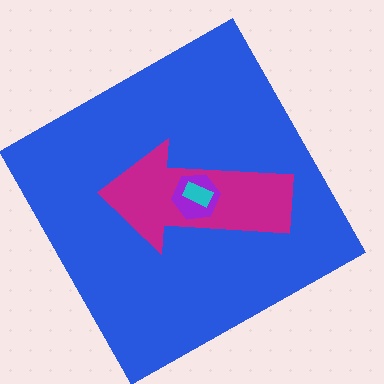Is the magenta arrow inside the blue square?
Yes.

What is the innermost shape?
The cyan rectangle.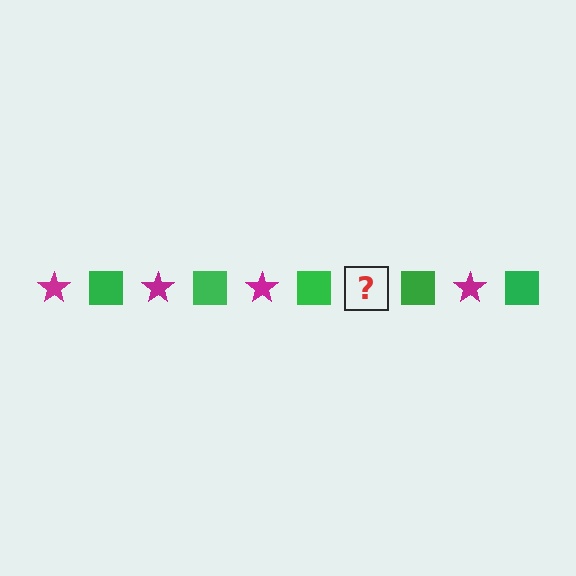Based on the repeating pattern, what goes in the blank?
The blank should be a magenta star.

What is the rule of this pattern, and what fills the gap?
The rule is that the pattern alternates between magenta star and green square. The gap should be filled with a magenta star.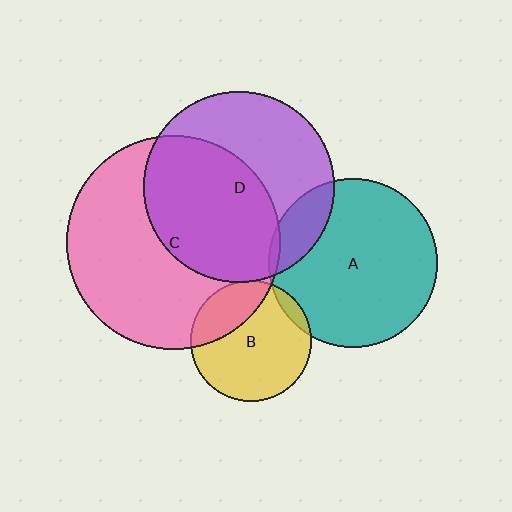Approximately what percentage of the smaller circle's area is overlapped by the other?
Approximately 5%.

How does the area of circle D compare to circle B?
Approximately 2.5 times.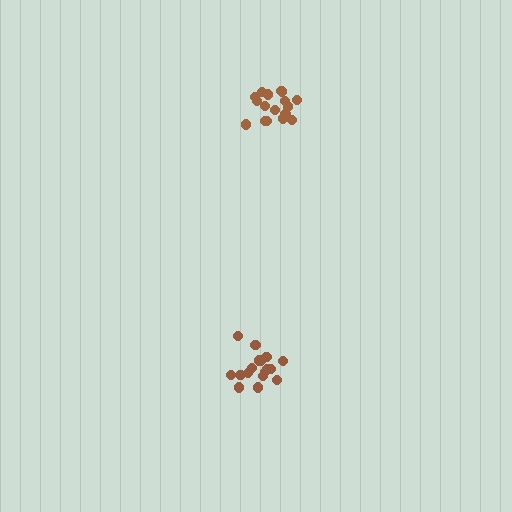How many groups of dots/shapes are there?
There are 2 groups.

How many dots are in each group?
Group 1: 17 dots, Group 2: 18 dots (35 total).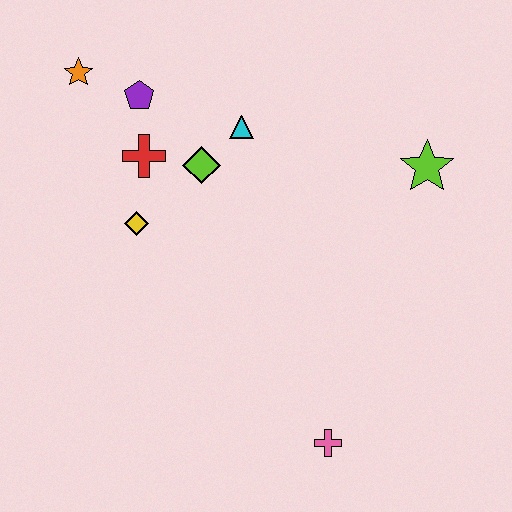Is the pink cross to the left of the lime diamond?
No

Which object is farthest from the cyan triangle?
The pink cross is farthest from the cyan triangle.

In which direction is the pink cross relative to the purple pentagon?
The pink cross is below the purple pentagon.